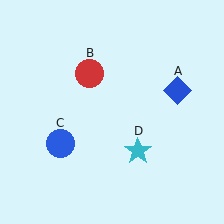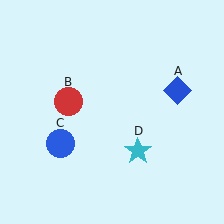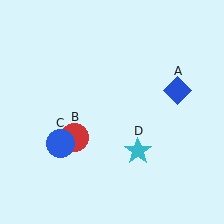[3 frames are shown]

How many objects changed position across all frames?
1 object changed position: red circle (object B).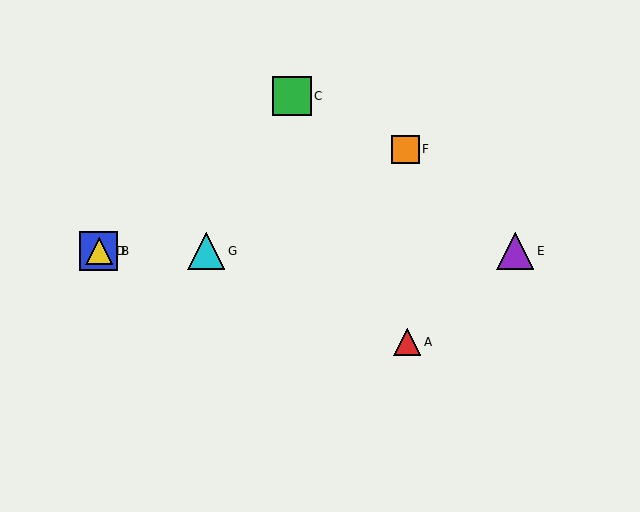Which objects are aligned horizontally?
Objects B, D, E, G are aligned horizontally.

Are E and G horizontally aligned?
Yes, both are at y≈251.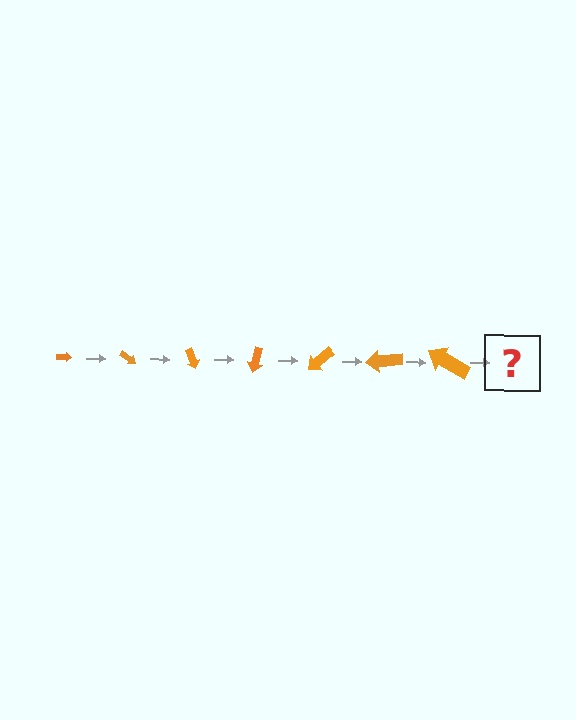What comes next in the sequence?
The next element should be an arrow, larger than the previous one and rotated 245 degrees from the start.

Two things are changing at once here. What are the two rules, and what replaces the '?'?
The two rules are that the arrow grows larger each step and it rotates 35 degrees each step. The '?' should be an arrow, larger than the previous one and rotated 245 degrees from the start.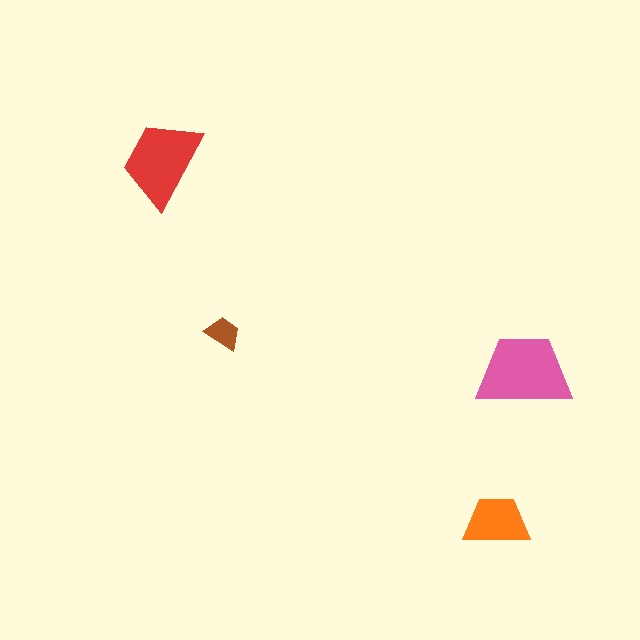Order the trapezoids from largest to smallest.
the pink one, the red one, the orange one, the brown one.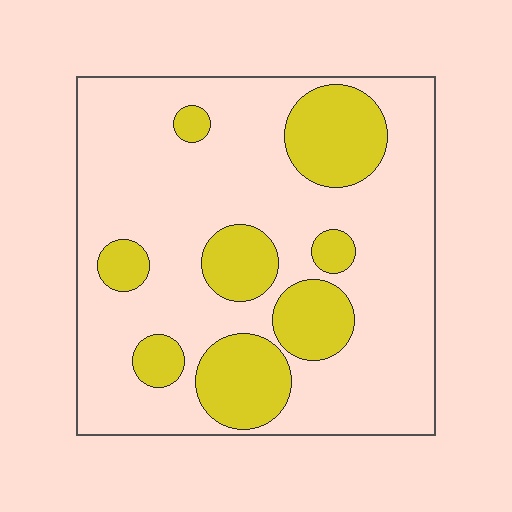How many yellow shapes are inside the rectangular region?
8.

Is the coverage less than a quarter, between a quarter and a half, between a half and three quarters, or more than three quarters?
Between a quarter and a half.